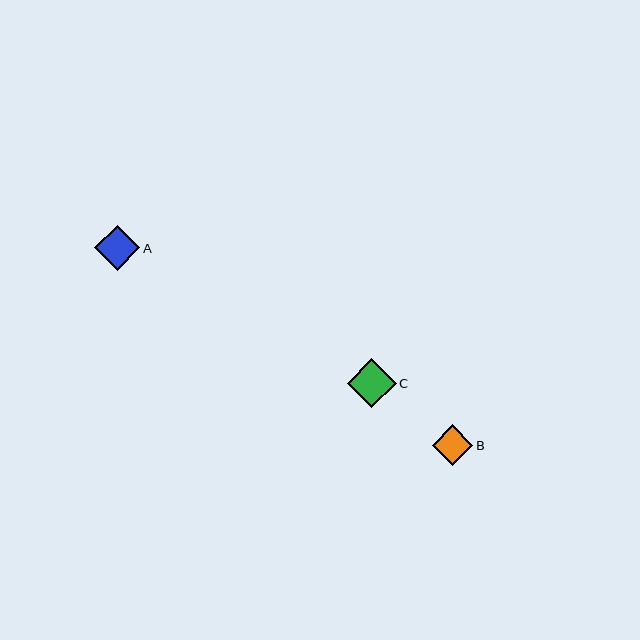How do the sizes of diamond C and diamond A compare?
Diamond C and diamond A are approximately the same size.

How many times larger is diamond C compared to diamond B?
Diamond C is approximately 1.2 times the size of diamond B.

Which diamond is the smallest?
Diamond B is the smallest with a size of approximately 41 pixels.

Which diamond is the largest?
Diamond C is the largest with a size of approximately 49 pixels.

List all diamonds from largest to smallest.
From largest to smallest: C, A, B.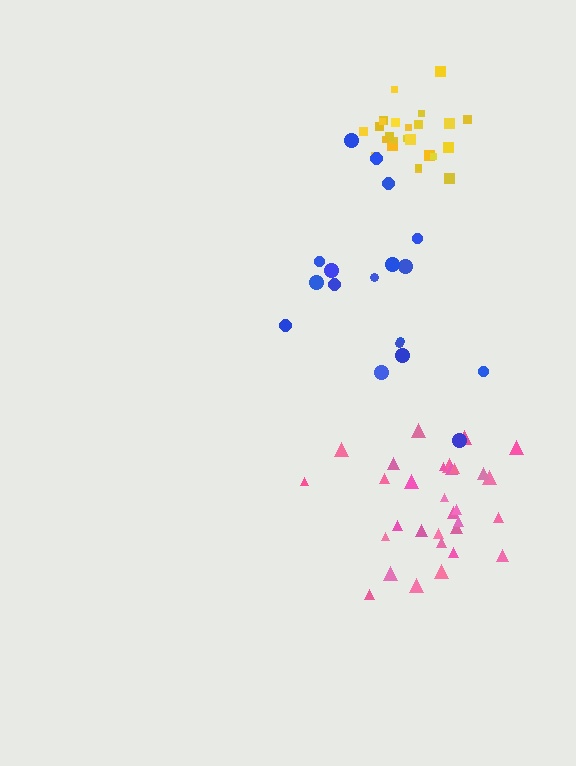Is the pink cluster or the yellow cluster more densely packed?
Yellow.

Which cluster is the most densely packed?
Yellow.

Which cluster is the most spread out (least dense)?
Blue.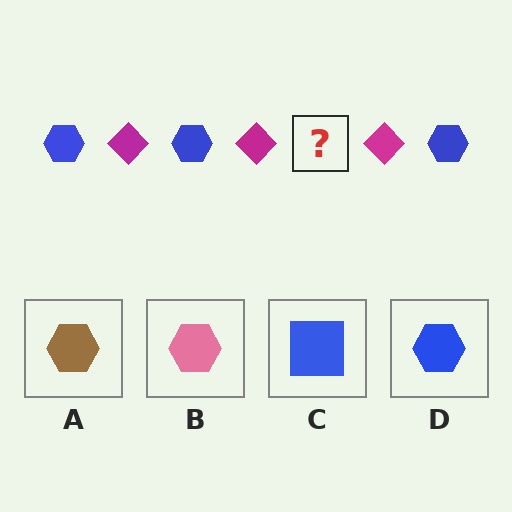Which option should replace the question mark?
Option D.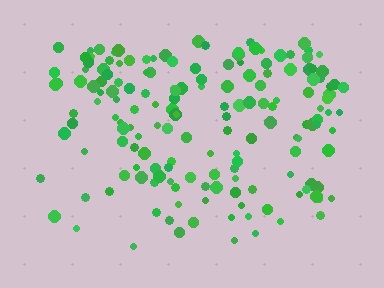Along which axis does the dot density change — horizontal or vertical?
Vertical.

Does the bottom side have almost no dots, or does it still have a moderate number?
Still a moderate number, just noticeably fewer than the top.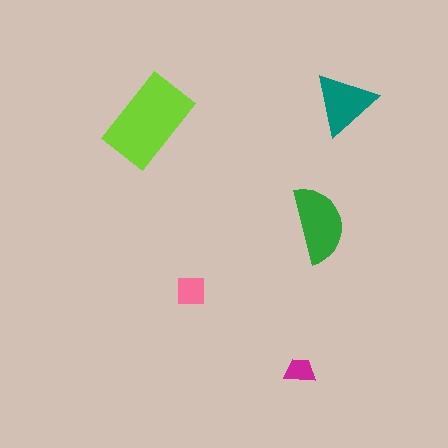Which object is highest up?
The teal triangle is topmost.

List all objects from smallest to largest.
The magenta trapezoid, the pink square, the teal triangle, the green semicircle, the lime rectangle.